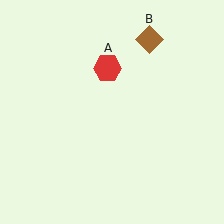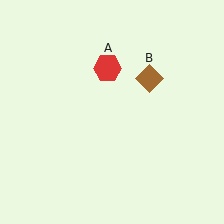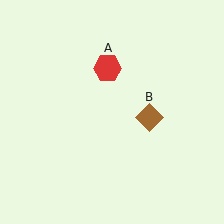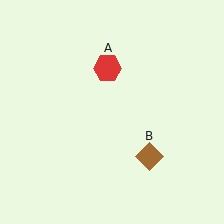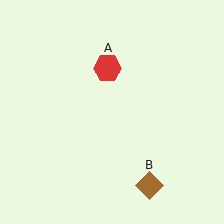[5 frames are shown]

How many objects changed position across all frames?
1 object changed position: brown diamond (object B).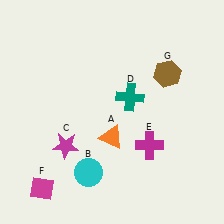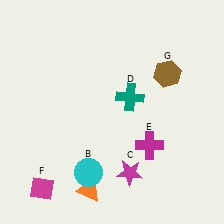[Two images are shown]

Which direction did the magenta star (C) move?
The magenta star (C) moved right.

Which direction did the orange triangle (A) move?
The orange triangle (A) moved down.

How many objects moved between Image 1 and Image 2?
2 objects moved between the two images.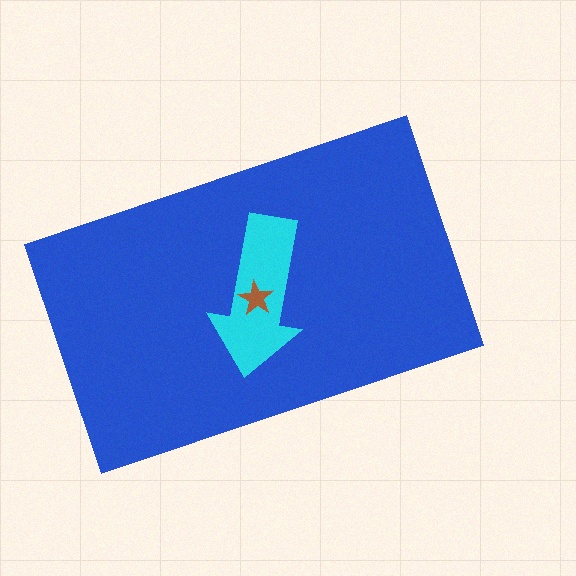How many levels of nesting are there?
3.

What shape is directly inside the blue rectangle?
The cyan arrow.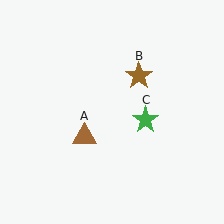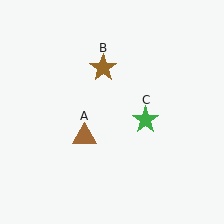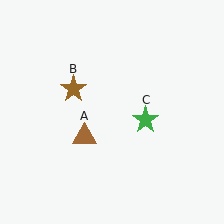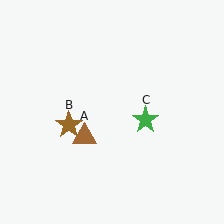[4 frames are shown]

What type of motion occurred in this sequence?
The brown star (object B) rotated counterclockwise around the center of the scene.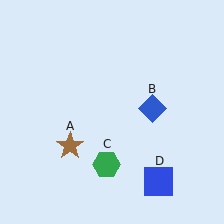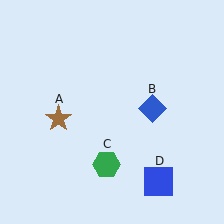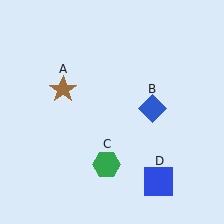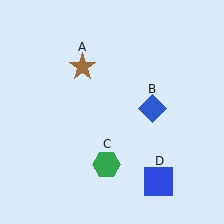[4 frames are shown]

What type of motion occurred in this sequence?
The brown star (object A) rotated clockwise around the center of the scene.